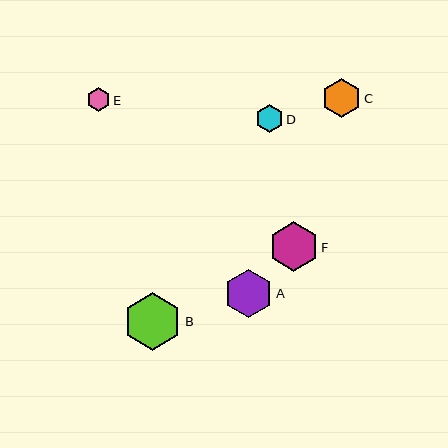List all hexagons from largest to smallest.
From largest to smallest: B, F, A, C, D, E.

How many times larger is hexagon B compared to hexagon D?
Hexagon B is approximately 2.1 times the size of hexagon D.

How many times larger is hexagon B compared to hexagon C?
Hexagon B is approximately 1.5 times the size of hexagon C.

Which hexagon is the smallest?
Hexagon E is the smallest with a size of approximately 23 pixels.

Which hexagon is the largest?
Hexagon B is the largest with a size of approximately 58 pixels.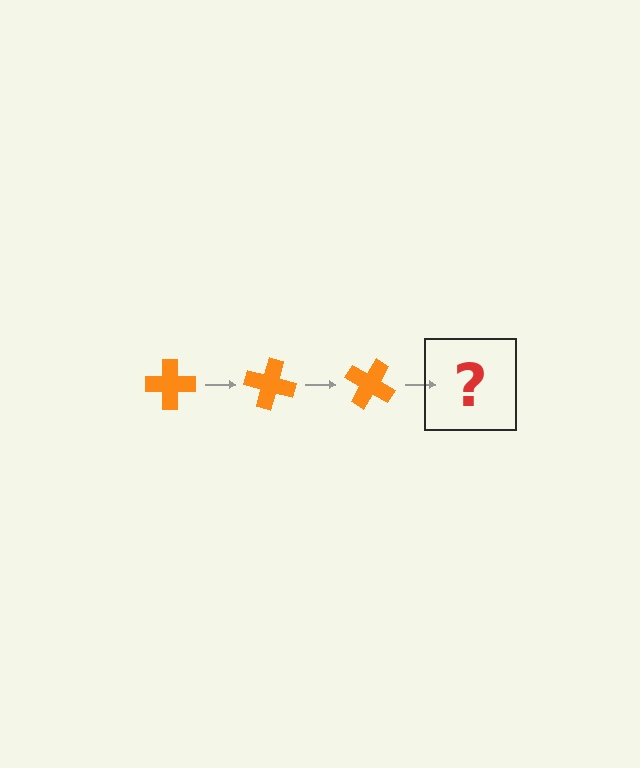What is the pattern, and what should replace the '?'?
The pattern is that the cross rotates 15 degrees each step. The '?' should be an orange cross rotated 45 degrees.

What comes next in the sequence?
The next element should be an orange cross rotated 45 degrees.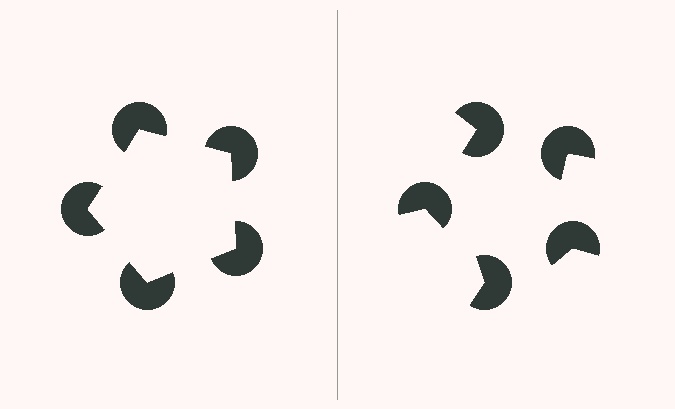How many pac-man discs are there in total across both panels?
10 — 5 on each side.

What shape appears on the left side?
An illusory pentagon.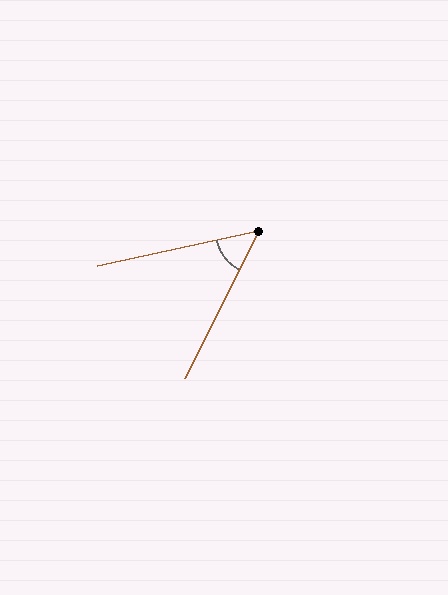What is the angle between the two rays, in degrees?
Approximately 51 degrees.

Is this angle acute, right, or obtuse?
It is acute.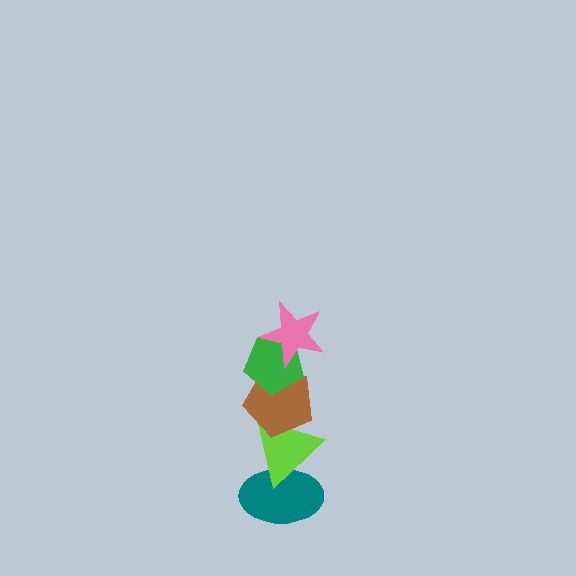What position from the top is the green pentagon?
The green pentagon is 2nd from the top.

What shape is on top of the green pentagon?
The pink star is on top of the green pentagon.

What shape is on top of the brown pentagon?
The green pentagon is on top of the brown pentagon.